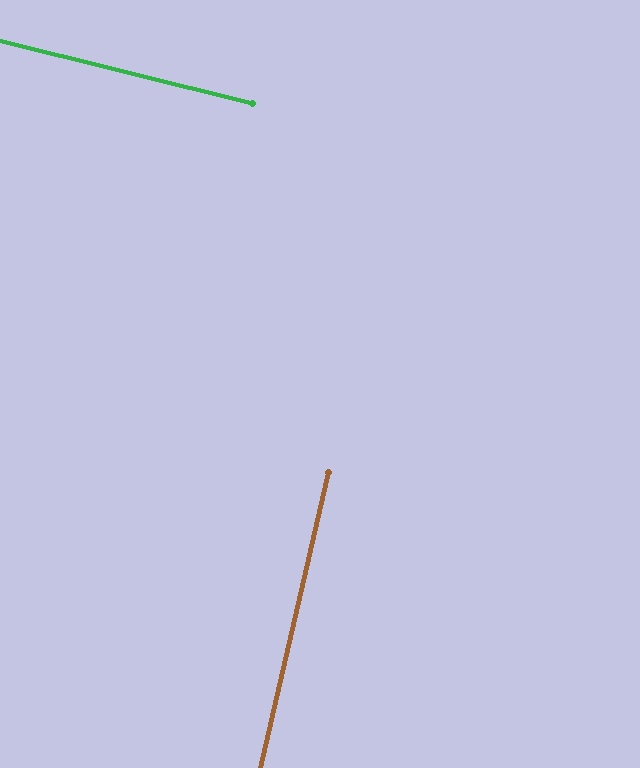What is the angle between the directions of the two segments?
Approximately 89 degrees.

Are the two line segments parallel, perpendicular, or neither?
Perpendicular — they meet at approximately 89°.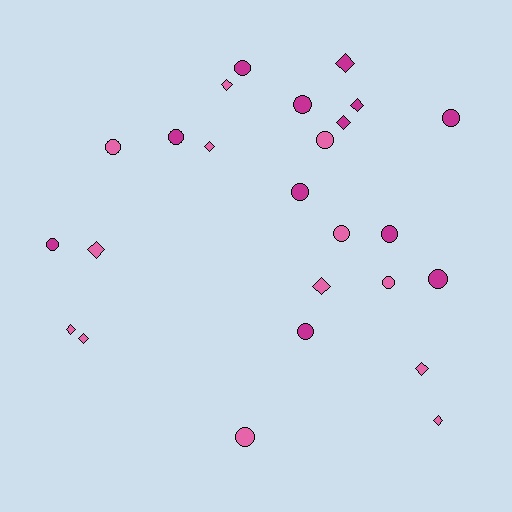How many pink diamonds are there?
There are 8 pink diamonds.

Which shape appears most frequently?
Circle, with 14 objects.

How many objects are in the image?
There are 25 objects.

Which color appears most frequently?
Pink, with 13 objects.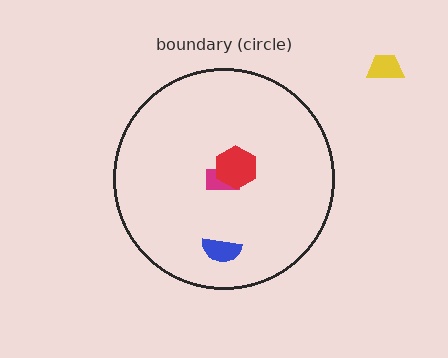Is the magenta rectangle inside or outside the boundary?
Inside.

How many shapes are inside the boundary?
3 inside, 1 outside.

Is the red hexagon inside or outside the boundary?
Inside.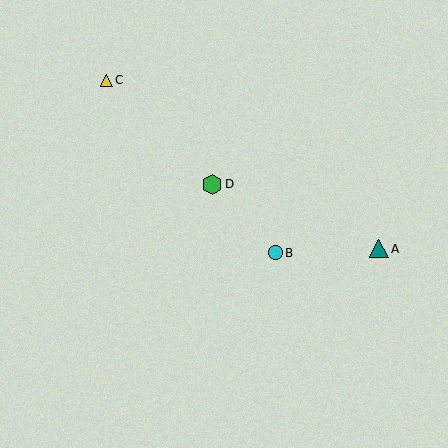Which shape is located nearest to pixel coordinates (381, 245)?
The teal triangle (labeled A) at (379, 249) is nearest to that location.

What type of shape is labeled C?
Shape C is a yellow triangle.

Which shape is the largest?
The green hexagon (labeled D) is the largest.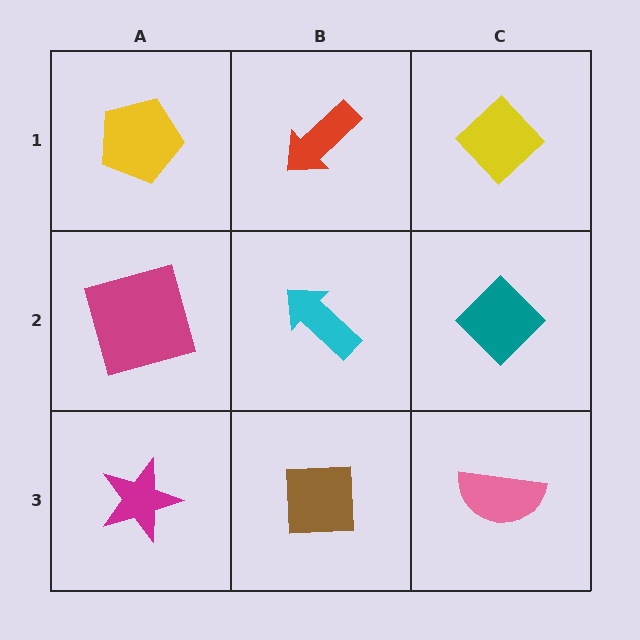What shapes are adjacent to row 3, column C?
A teal diamond (row 2, column C), a brown square (row 3, column B).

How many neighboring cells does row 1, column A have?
2.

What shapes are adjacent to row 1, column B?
A cyan arrow (row 2, column B), a yellow pentagon (row 1, column A), a yellow diamond (row 1, column C).